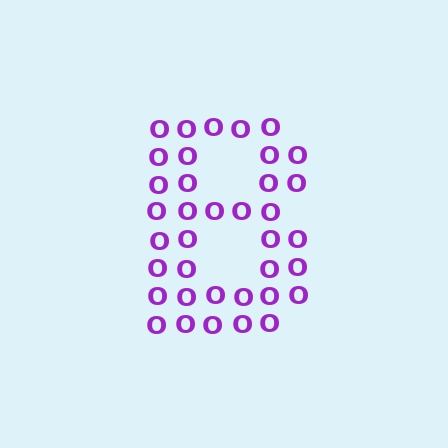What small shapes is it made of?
It is made of small letter O's.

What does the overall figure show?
The overall figure shows the letter B.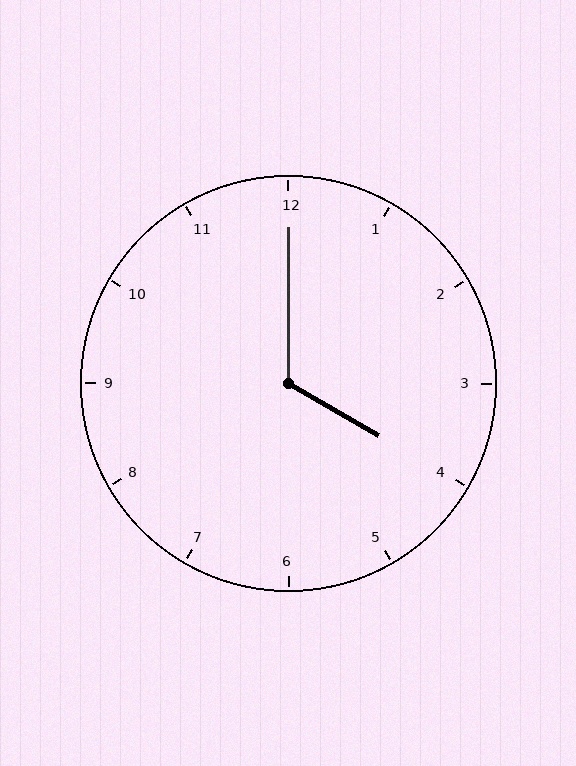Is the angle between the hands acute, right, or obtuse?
It is obtuse.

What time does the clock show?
4:00.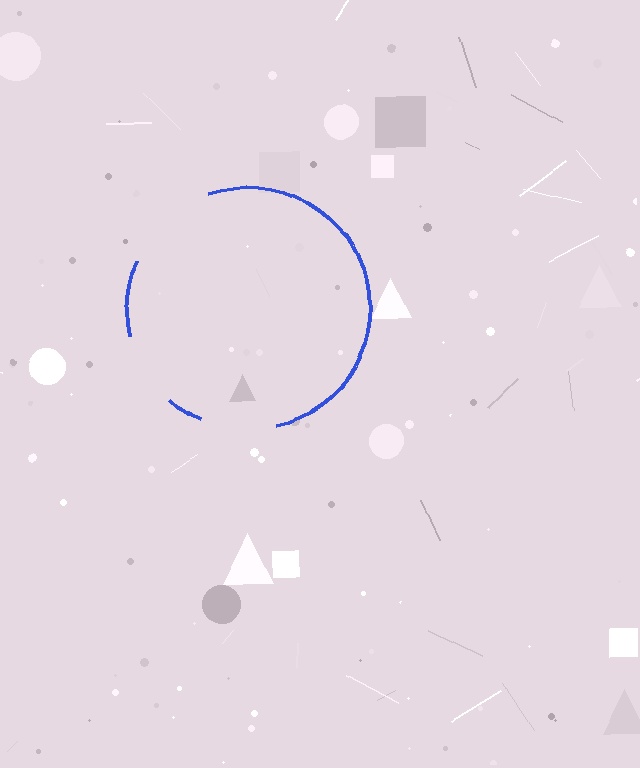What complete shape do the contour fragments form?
The contour fragments form a circle.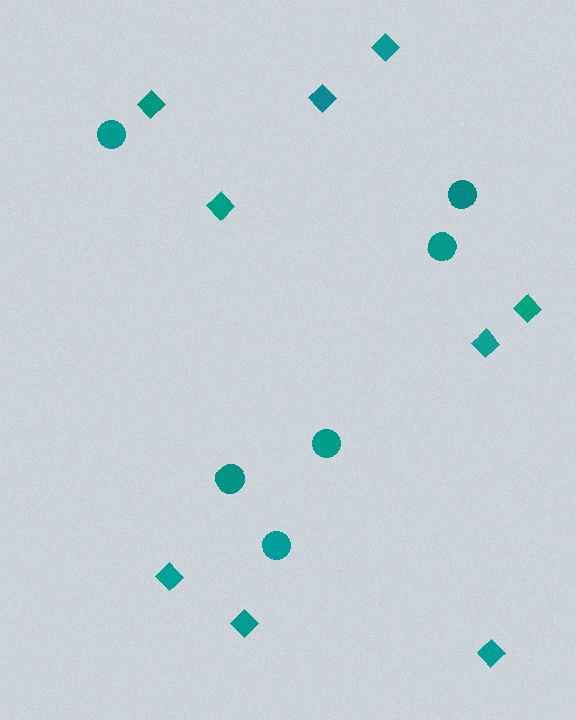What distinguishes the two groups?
There are 2 groups: one group of circles (6) and one group of diamonds (9).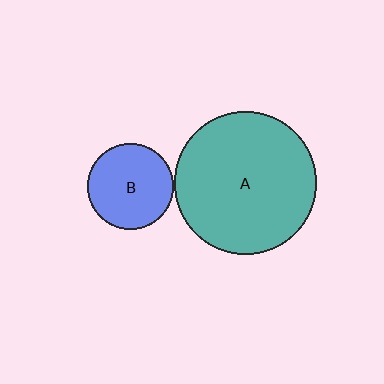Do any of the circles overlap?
No, none of the circles overlap.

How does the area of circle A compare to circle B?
Approximately 2.8 times.